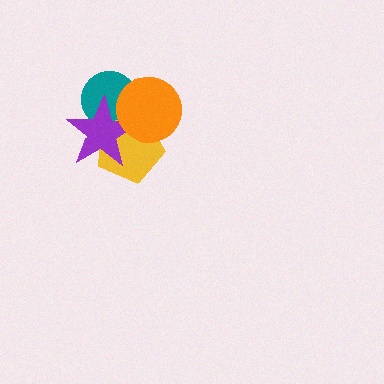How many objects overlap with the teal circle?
4 objects overlap with the teal circle.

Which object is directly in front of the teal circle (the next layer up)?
The yellow pentagon is directly in front of the teal circle.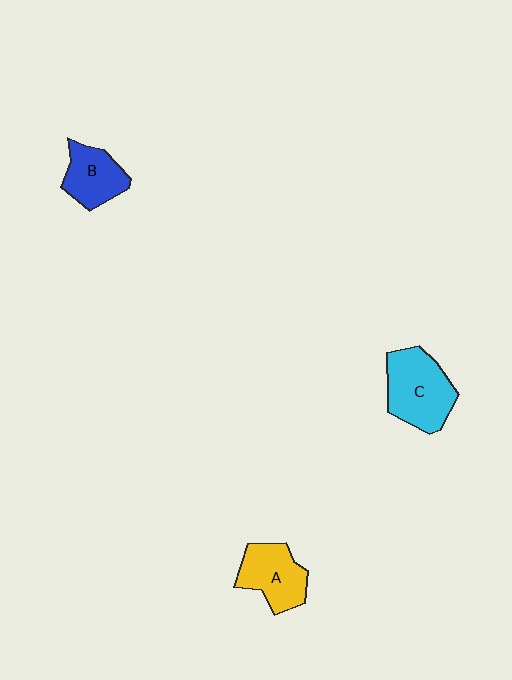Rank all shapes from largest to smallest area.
From largest to smallest: C (cyan), A (yellow), B (blue).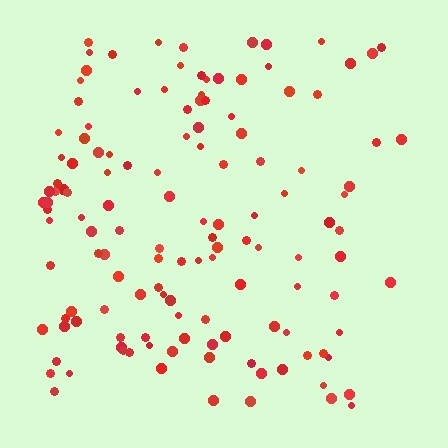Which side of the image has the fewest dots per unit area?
The right.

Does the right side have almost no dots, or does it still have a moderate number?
Still a moderate number, just noticeably fewer than the left.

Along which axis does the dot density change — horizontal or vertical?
Horizontal.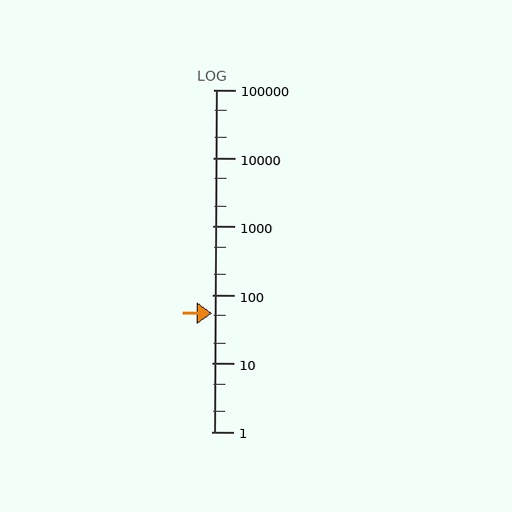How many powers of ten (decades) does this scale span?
The scale spans 5 decades, from 1 to 100000.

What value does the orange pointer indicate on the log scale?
The pointer indicates approximately 54.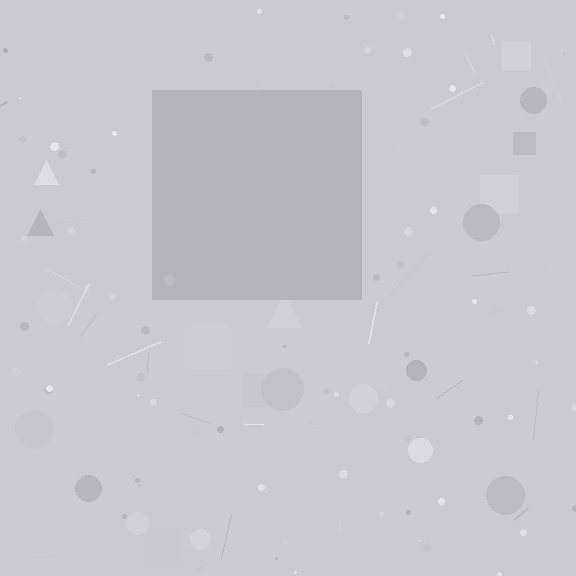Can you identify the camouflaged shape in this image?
The camouflaged shape is a square.